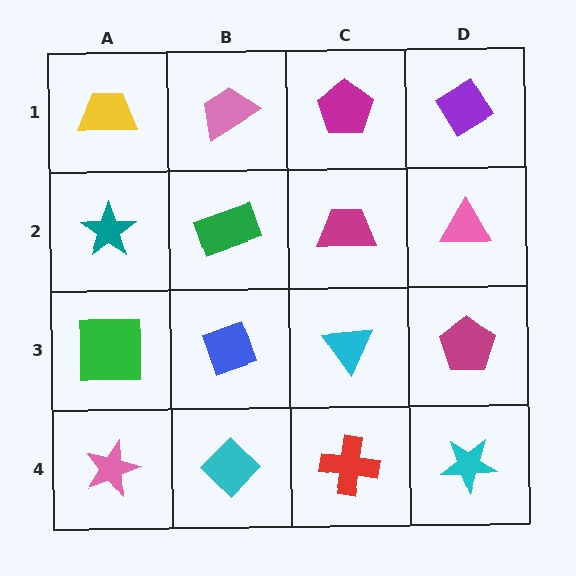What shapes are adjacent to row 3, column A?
A teal star (row 2, column A), a pink star (row 4, column A), a blue diamond (row 3, column B).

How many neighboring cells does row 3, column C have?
4.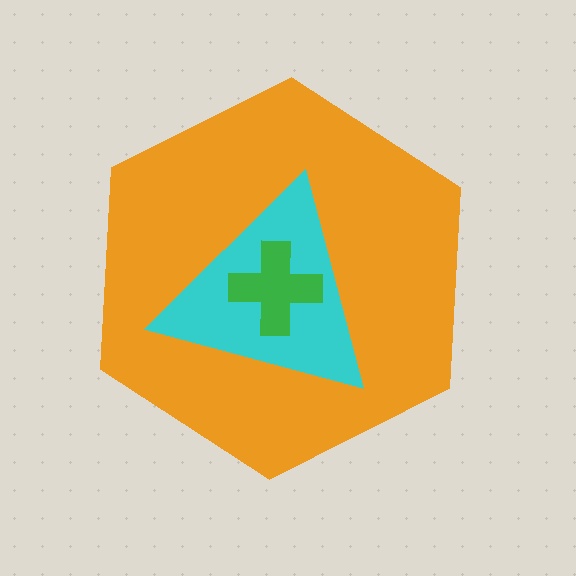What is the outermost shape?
The orange hexagon.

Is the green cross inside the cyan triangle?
Yes.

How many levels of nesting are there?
3.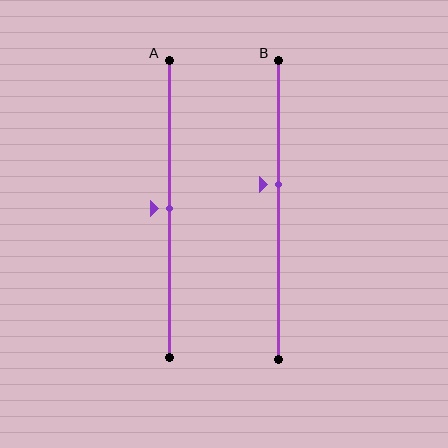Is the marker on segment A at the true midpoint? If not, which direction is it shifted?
Yes, the marker on segment A is at the true midpoint.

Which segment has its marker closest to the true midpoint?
Segment A has its marker closest to the true midpoint.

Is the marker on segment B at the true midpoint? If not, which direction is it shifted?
No, the marker on segment B is shifted upward by about 8% of the segment length.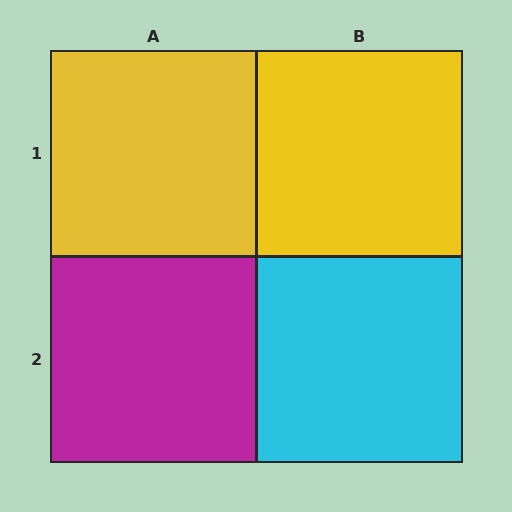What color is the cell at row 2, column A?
Magenta.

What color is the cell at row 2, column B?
Cyan.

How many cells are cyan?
1 cell is cyan.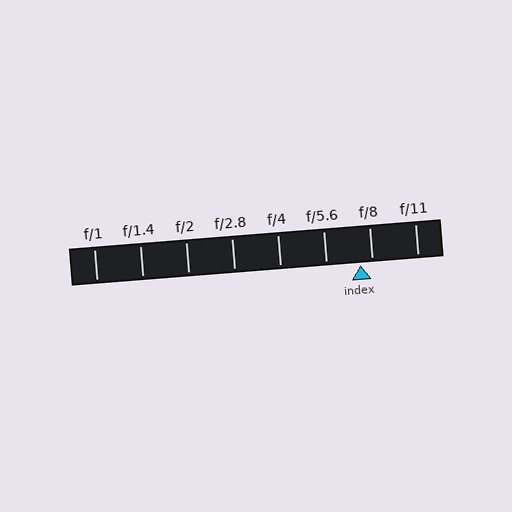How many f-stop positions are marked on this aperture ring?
There are 8 f-stop positions marked.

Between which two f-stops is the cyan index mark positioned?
The index mark is between f/5.6 and f/8.